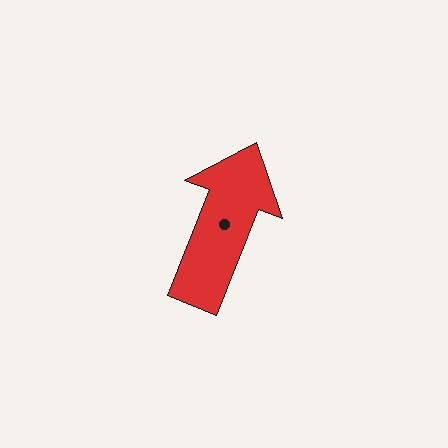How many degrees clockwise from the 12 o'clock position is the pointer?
Approximately 22 degrees.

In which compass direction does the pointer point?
North.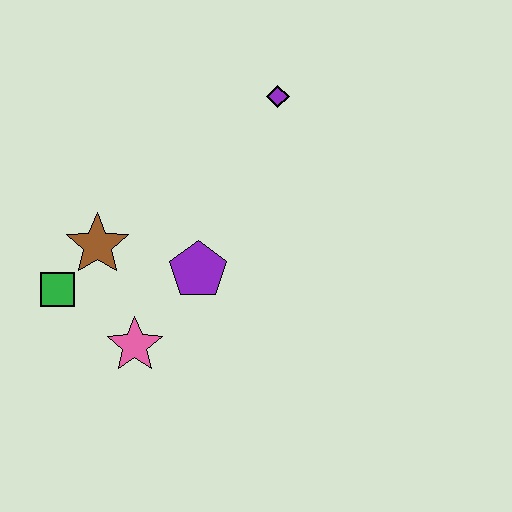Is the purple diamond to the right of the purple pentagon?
Yes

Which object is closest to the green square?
The brown star is closest to the green square.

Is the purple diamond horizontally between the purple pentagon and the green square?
No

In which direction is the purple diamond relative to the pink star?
The purple diamond is above the pink star.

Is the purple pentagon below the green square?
No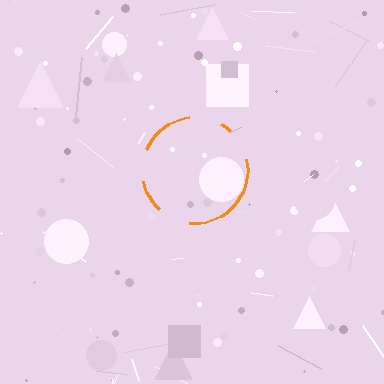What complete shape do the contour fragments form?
The contour fragments form a circle.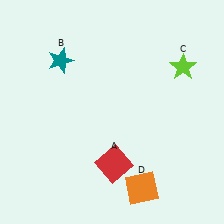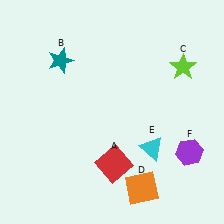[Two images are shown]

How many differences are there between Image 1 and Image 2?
There are 2 differences between the two images.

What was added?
A cyan triangle (E), a purple hexagon (F) were added in Image 2.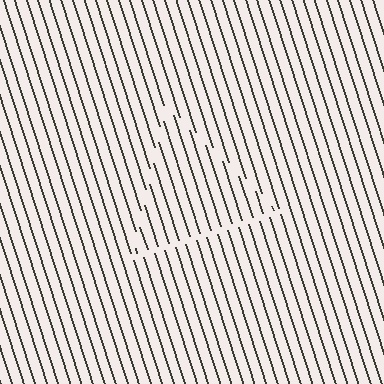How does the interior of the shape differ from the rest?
The interior of the shape contains the same grating, shifted by half a period — the contour is defined by the phase discontinuity where line-ends from the inner and outer gratings abut.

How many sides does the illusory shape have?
3 sides — the line-ends trace a triangle.